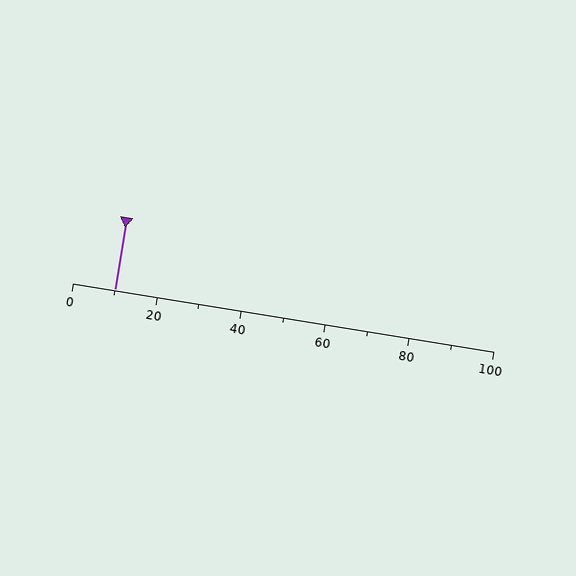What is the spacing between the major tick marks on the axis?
The major ticks are spaced 20 apart.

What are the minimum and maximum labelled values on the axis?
The axis runs from 0 to 100.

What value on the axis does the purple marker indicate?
The marker indicates approximately 10.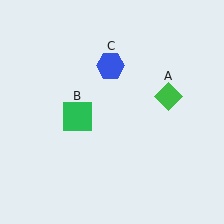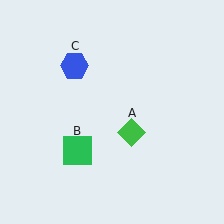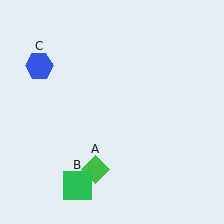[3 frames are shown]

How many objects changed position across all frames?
3 objects changed position: green diamond (object A), green square (object B), blue hexagon (object C).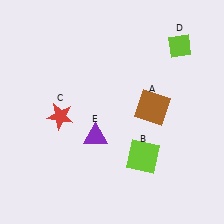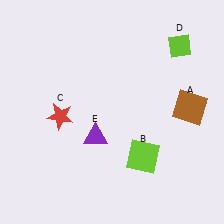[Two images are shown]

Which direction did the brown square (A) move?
The brown square (A) moved right.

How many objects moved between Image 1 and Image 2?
1 object moved between the two images.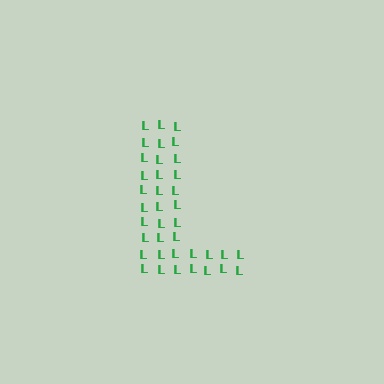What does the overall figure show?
The overall figure shows the letter L.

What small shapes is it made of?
It is made of small letter L's.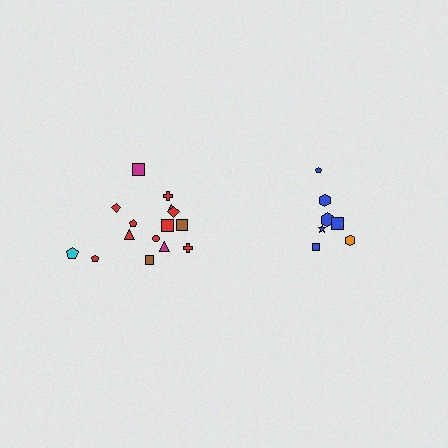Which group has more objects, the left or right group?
The left group.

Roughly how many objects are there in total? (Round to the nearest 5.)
Roughly 20 objects in total.